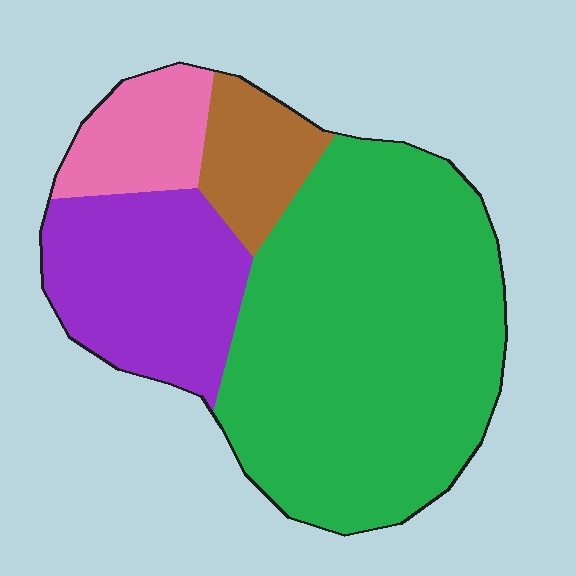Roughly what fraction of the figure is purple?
Purple takes up about one fifth (1/5) of the figure.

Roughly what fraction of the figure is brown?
Brown covers around 10% of the figure.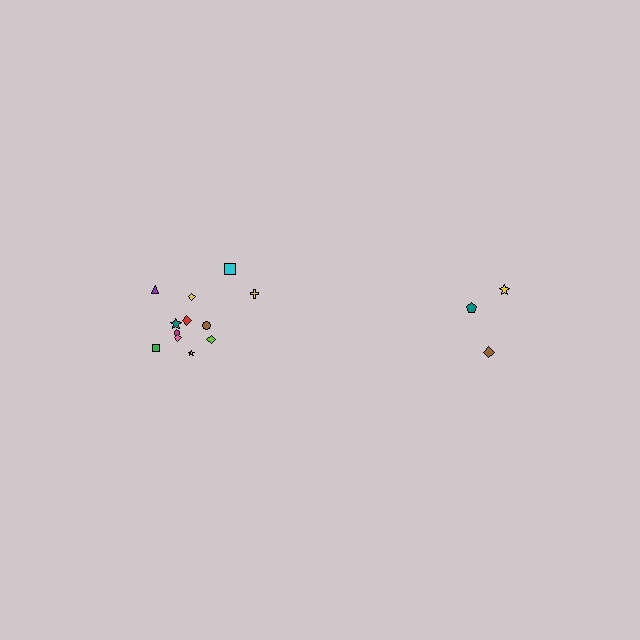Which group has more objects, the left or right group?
The left group.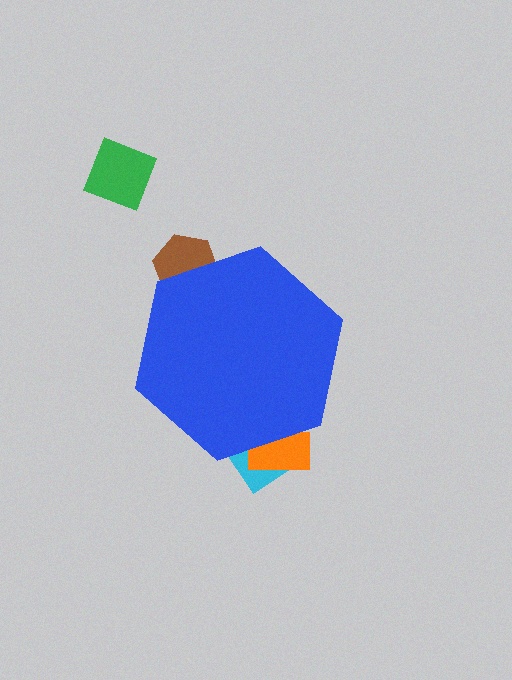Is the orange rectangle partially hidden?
Yes, the orange rectangle is partially hidden behind the blue hexagon.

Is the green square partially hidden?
No, the green square is fully visible.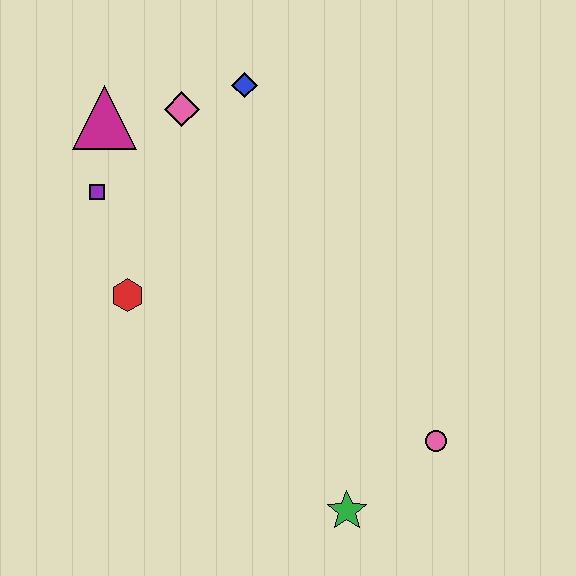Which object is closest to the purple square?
The magenta triangle is closest to the purple square.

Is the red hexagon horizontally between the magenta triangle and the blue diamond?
Yes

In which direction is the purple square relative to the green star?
The purple square is above the green star.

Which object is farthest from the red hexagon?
The pink circle is farthest from the red hexagon.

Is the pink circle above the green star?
Yes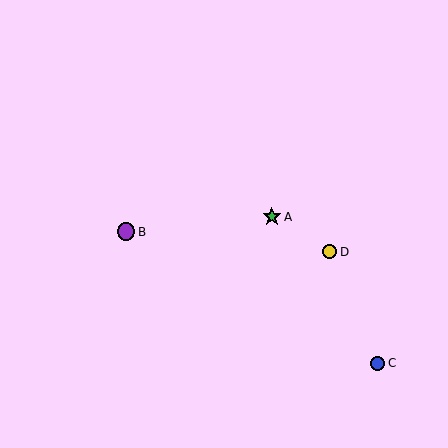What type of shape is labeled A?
Shape A is a green star.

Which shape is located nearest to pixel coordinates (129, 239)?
The purple circle (labeled B) at (126, 232) is nearest to that location.